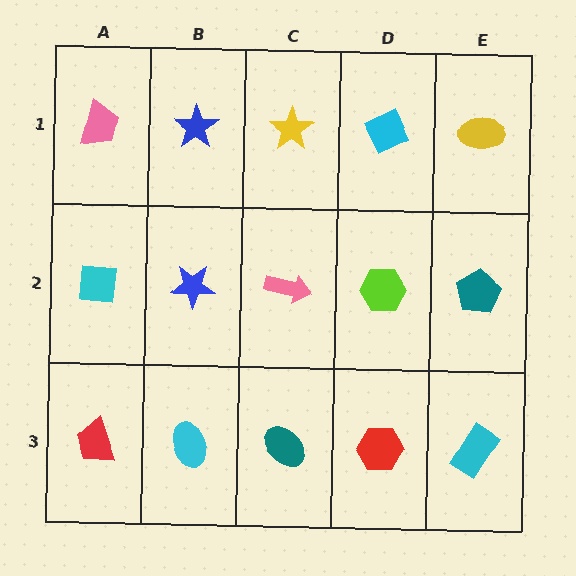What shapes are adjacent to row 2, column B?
A blue star (row 1, column B), a cyan ellipse (row 3, column B), a cyan square (row 2, column A), a pink arrow (row 2, column C).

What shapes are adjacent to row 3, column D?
A lime hexagon (row 2, column D), a teal ellipse (row 3, column C), a cyan rectangle (row 3, column E).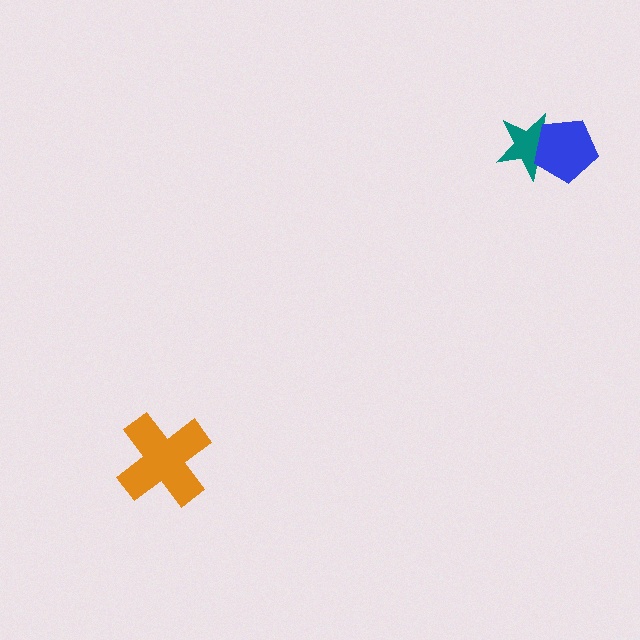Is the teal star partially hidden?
Yes, it is partially covered by another shape.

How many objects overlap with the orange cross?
0 objects overlap with the orange cross.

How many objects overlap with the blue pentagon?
1 object overlaps with the blue pentagon.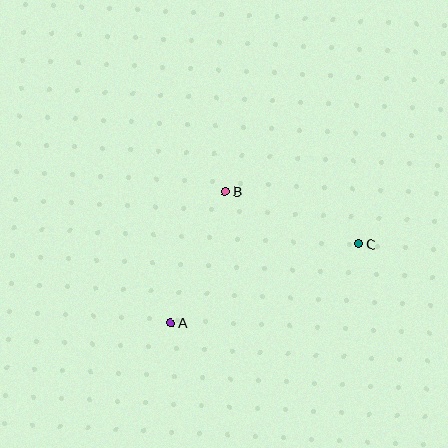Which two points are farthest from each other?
Points A and C are farthest from each other.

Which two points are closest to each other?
Points A and B are closest to each other.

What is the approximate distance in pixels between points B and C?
The distance between B and C is approximately 143 pixels.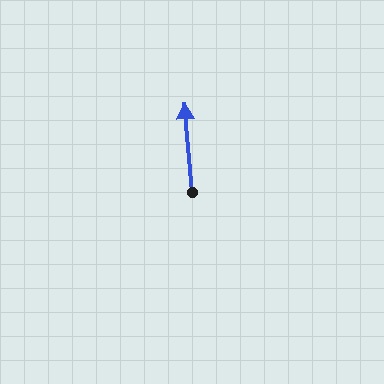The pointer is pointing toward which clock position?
Roughly 12 o'clock.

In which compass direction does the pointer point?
North.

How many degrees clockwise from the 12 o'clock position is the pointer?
Approximately 355 degrees.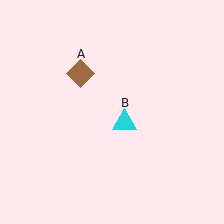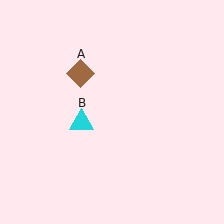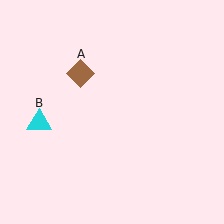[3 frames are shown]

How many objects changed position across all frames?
1 object changed position: cyan triangle (object B).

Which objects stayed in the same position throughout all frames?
Brown diamond (object A) remained stationary.